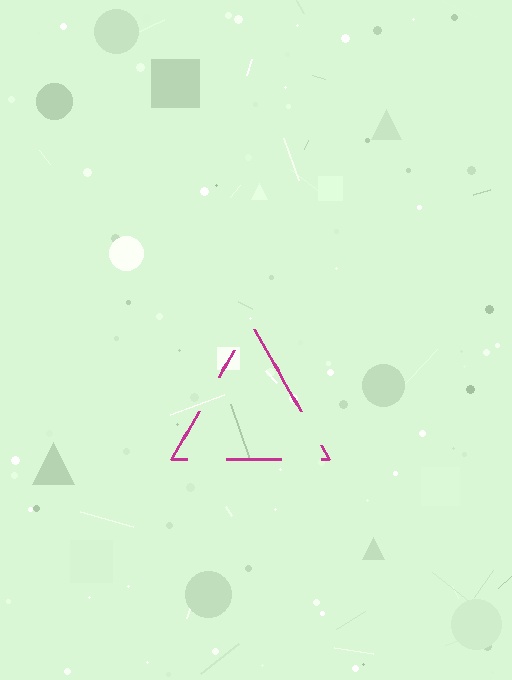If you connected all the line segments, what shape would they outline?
They would outline a triangle.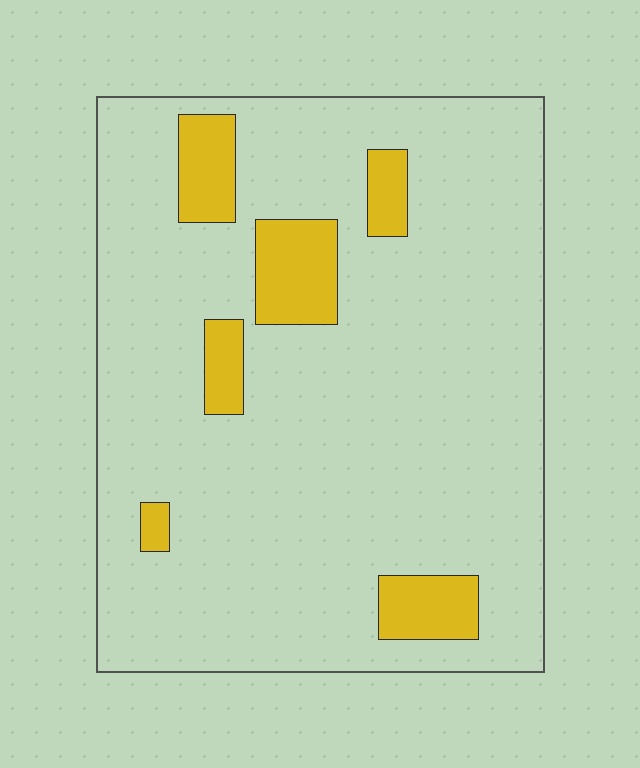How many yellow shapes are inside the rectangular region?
6.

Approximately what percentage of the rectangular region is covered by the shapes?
Approximately 10%.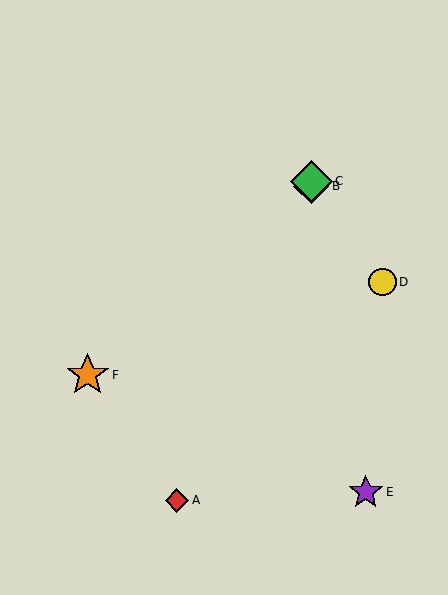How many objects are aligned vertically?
2 objects (B, C) are aligned vertically.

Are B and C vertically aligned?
Yes, both are at x≈311.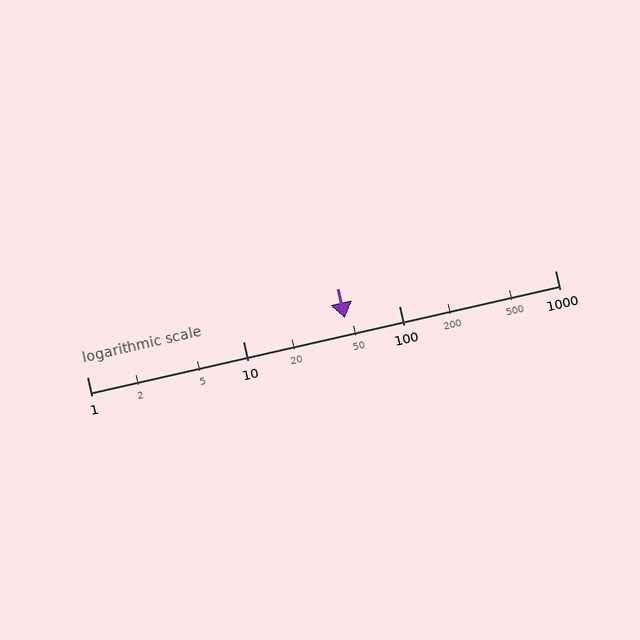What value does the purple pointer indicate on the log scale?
The pointer indicates approximately 45.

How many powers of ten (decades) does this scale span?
The scale spans 3 decades, from 1 to 1000.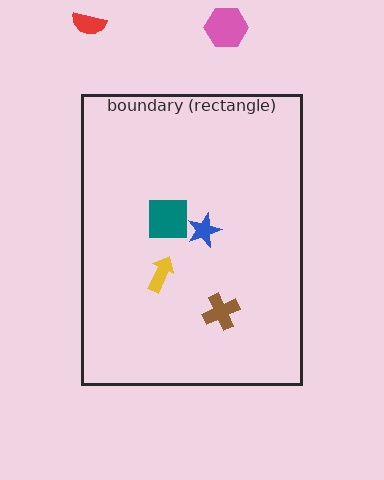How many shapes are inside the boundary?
4 inside, 2 outside.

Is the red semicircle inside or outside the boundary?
Outside.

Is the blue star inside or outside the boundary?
Inside.